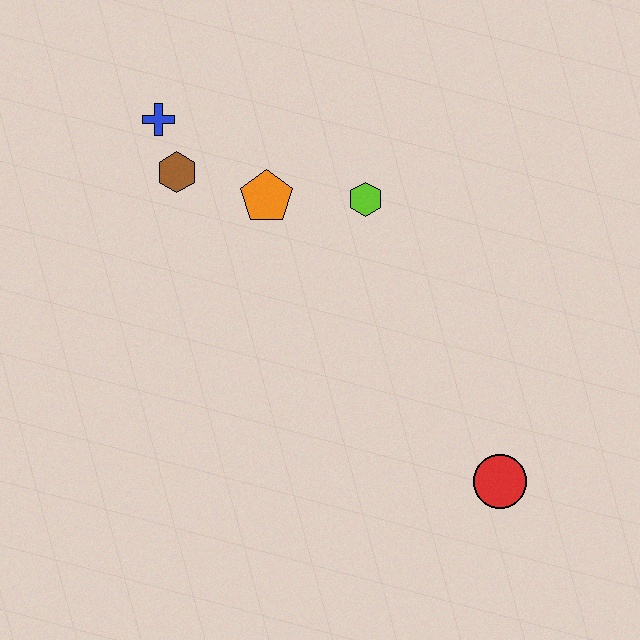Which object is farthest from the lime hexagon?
The red circle is farthest from the lime hexagon.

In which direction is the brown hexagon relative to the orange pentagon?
The brown hexagon is to the left of the orange pentagon.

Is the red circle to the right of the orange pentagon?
Yes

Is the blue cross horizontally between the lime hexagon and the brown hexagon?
No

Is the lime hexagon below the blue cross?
Yes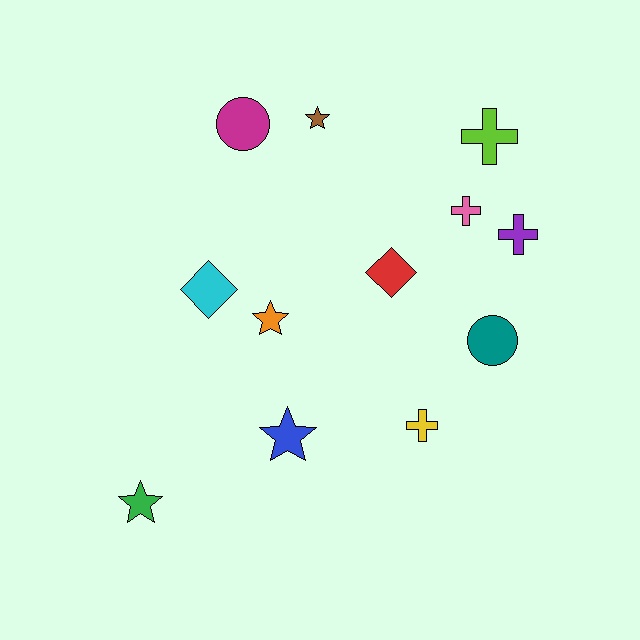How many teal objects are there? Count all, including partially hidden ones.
There is 1 teal object.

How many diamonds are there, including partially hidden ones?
There are 2 diamonds.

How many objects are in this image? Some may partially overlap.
There are 12 objects.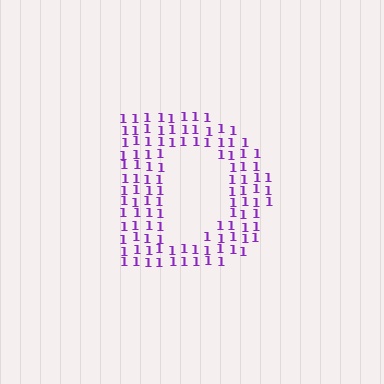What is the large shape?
The large shape is the letter D.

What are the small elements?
The small elements are digit 1's.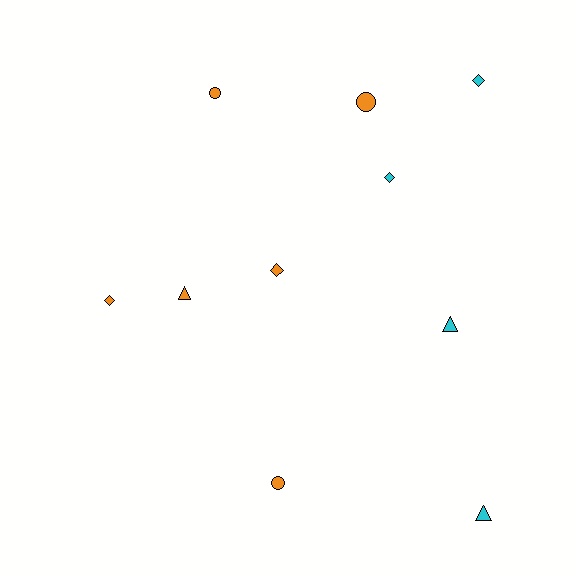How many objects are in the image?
There are 10 objects.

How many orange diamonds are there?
There are 2 orange diamonds.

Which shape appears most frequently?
Diamond, with 4 objects.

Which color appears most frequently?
Orange, with 6 objects.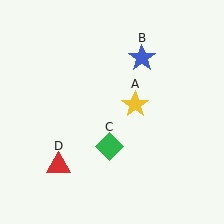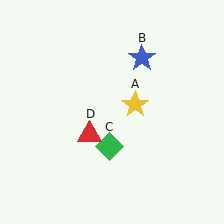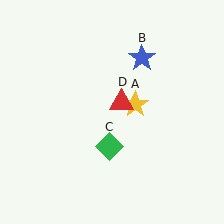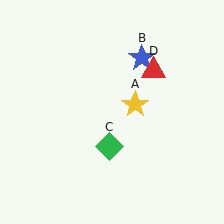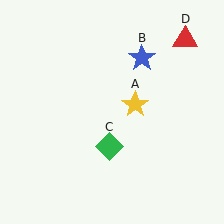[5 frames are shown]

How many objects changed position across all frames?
1 object changed position: red triangle (object D).